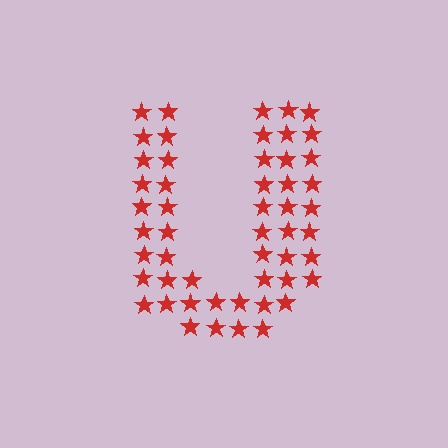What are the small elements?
The small elements are stars.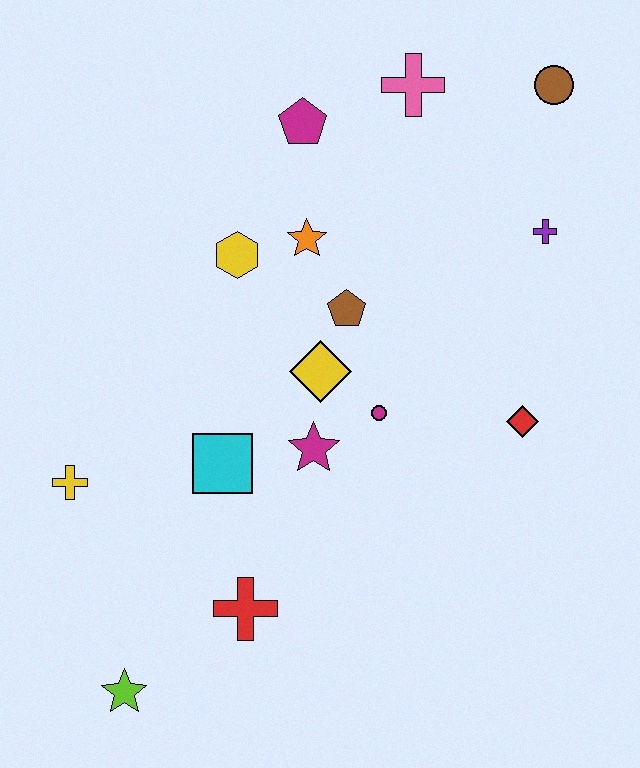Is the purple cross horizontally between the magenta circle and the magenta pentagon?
No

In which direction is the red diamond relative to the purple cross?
The red diamond is below the purple cross.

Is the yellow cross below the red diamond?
Yes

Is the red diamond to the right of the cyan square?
Yes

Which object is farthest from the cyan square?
The brown circle is farthest from the cyan square.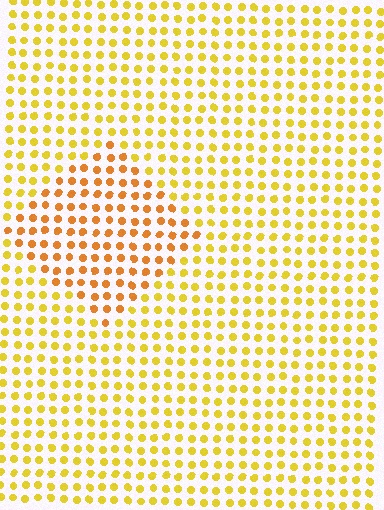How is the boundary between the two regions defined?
The boundary is defined purely by a slight shift in hue (about 26 degrees). Spacing, size, and orientation are identical on both sides.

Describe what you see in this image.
The image is filled with small yellow elements in a uniform arrangement. A diamond-shaped region is visible where the elements are tinted to a slightly different hue, forming a subtle color boundary.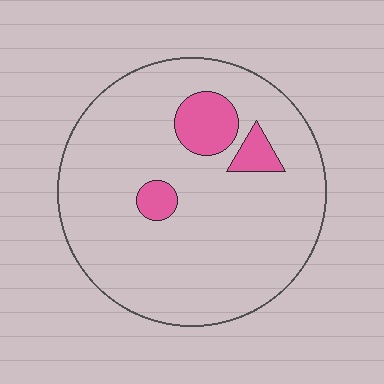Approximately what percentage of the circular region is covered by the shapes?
Approximately 10%.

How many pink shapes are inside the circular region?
3.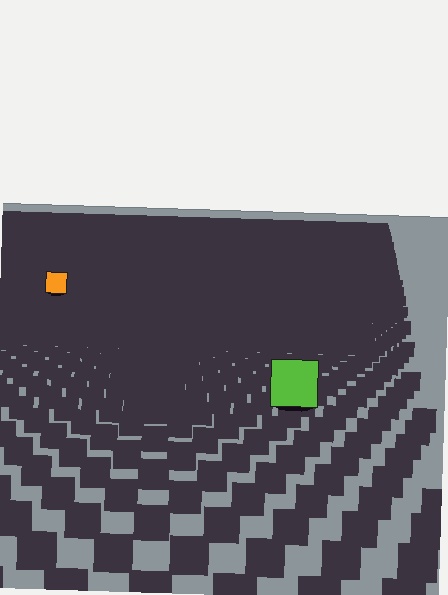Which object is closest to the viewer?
The lime square is closest. The texture marks near it are larger and more spread out.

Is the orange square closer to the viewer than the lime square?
No. The lime square is closer — you can tell from the texture gradient: the ground texture is coarser near it.